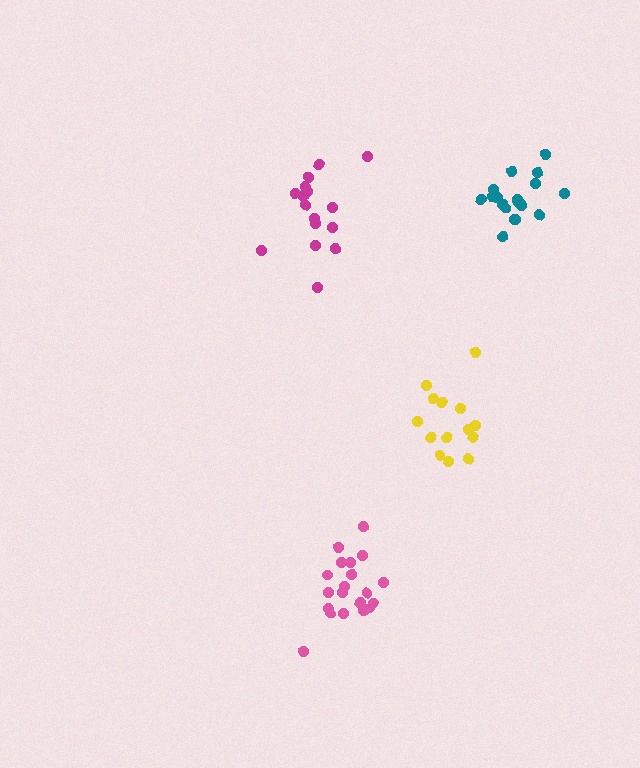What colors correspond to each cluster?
The clusters are colored: teal, magenta, yellow, pink.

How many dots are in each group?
Group 1: 18 dots, Group 2: 16 dots, Group 3: 14 dots, Group 4: 20 dots (68 total).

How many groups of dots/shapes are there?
There are 4 groups.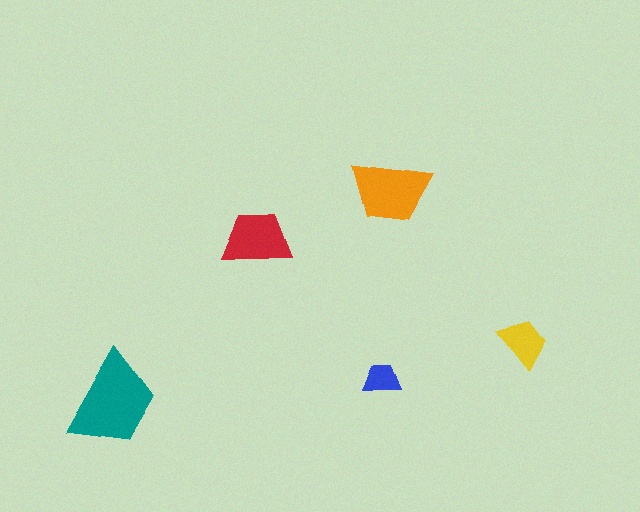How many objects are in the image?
There are 5 objects in the image.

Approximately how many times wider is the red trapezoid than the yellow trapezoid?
About 1.5 times wider.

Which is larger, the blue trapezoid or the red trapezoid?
The red one.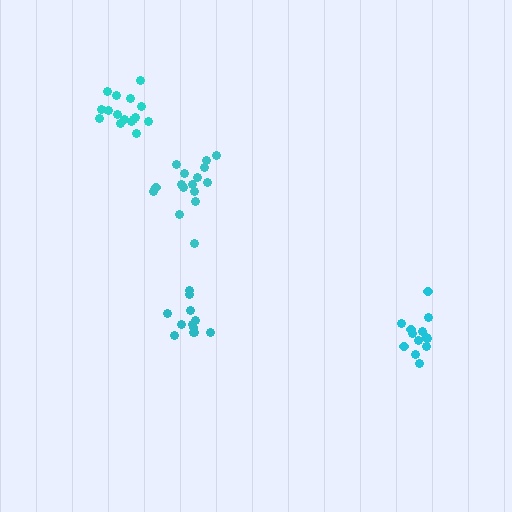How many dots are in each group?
Group 1: 13 dots, Group 2: 13 dots, Group 3: 16 dots, Group 4: 16 dots (58 total).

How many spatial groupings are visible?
There are 4 spatial groupings.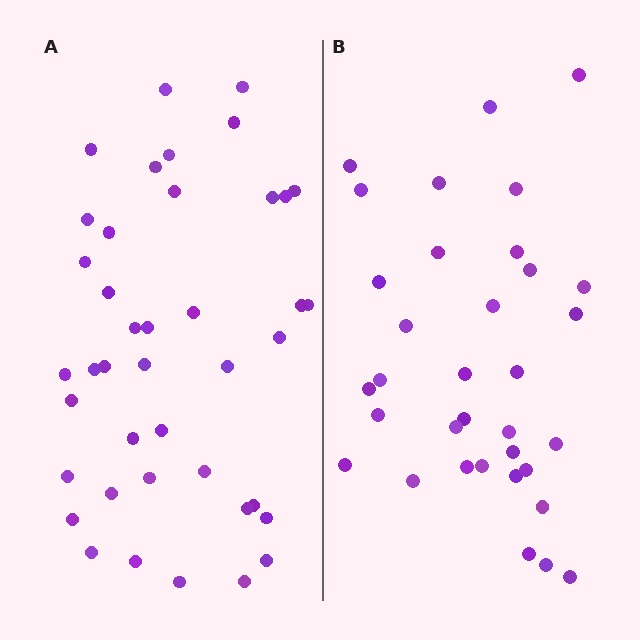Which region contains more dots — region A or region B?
Region A (the left region) has more dots.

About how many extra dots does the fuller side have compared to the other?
Region A has roughly 8 or so more dots than region B.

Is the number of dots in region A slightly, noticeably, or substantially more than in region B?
Region A has only slightly more — the two regions are fairly close. The ratio is roughly 1.2 to 1.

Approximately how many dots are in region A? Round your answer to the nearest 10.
About 40 dots. (The exact count is 41, which rounds to 40.)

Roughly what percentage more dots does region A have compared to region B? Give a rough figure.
About 20% more.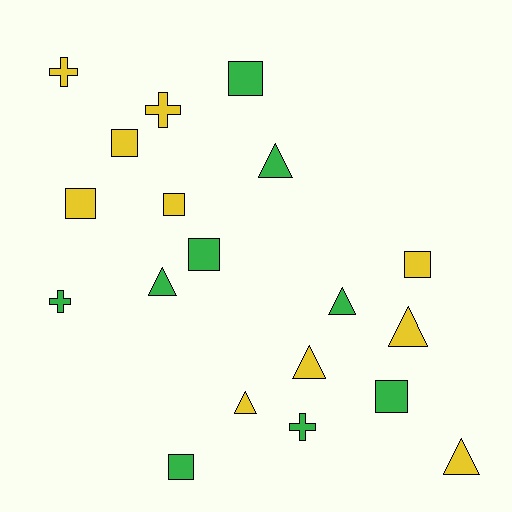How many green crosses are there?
There are 2 green crosses.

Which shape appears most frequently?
Square, with 8 objects.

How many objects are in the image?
There are 19 objects.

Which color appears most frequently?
Yellow, with 10 objects.